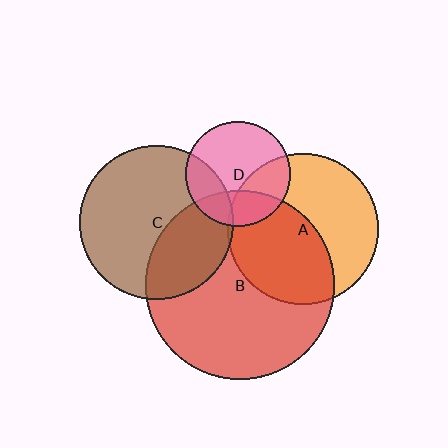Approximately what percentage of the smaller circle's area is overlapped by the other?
Approximately 35%.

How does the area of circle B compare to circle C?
Approximately 1.5 times.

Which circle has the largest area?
Circle B (red).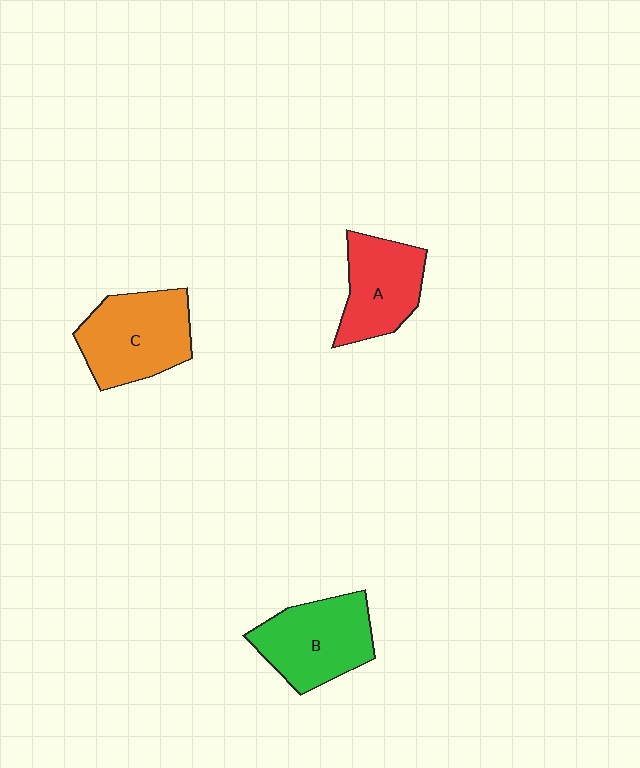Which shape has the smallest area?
Shape A (red).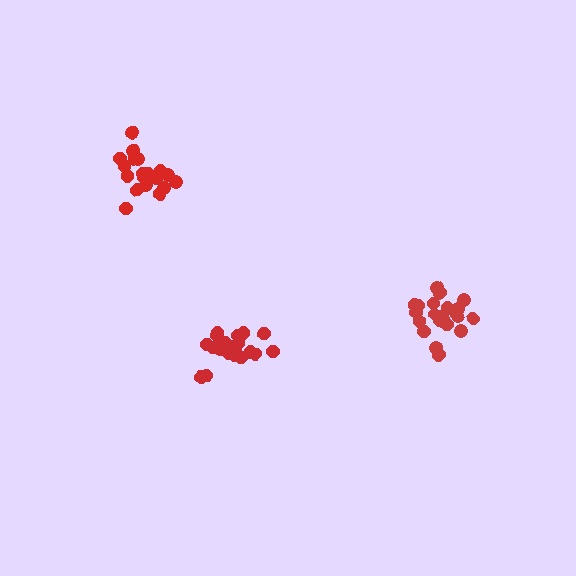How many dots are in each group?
Group 1: 21 dots, Group 2: 20 dots, Group 3: 19 dots (60 total).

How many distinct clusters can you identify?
There are 3 distinct clusters.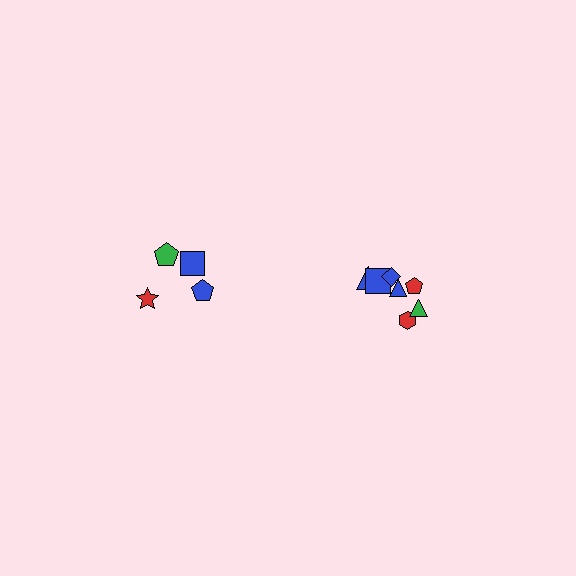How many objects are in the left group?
There are 4 objects.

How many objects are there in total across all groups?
There are 11 objects.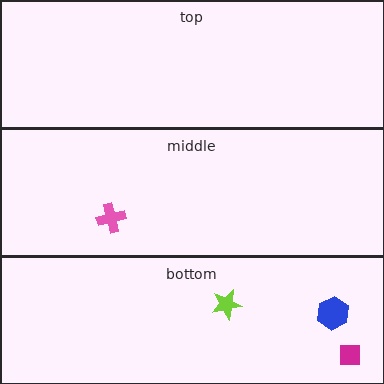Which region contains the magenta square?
The bottom region.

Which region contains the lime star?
The bottom region.